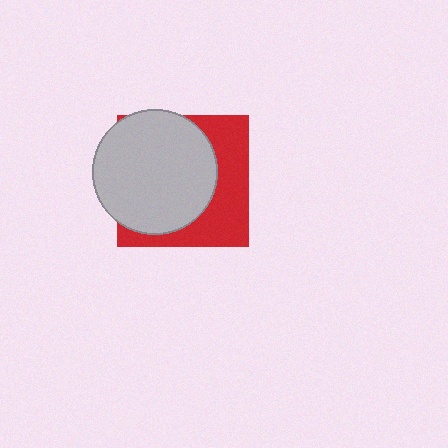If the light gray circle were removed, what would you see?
You would see the complete red square.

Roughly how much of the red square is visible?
A small part of it is visible (roughly 40%).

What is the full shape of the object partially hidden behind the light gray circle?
The partially hidden object is a red square.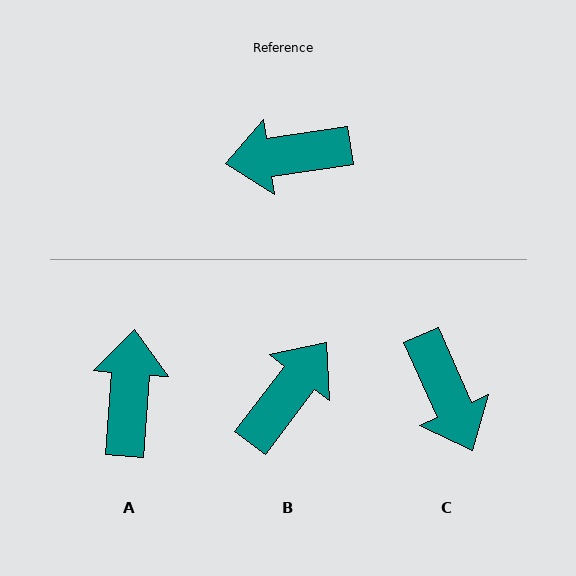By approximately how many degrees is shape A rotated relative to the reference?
Approximately 103 degrees clockwise.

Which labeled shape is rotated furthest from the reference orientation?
B, about 135 degrees away.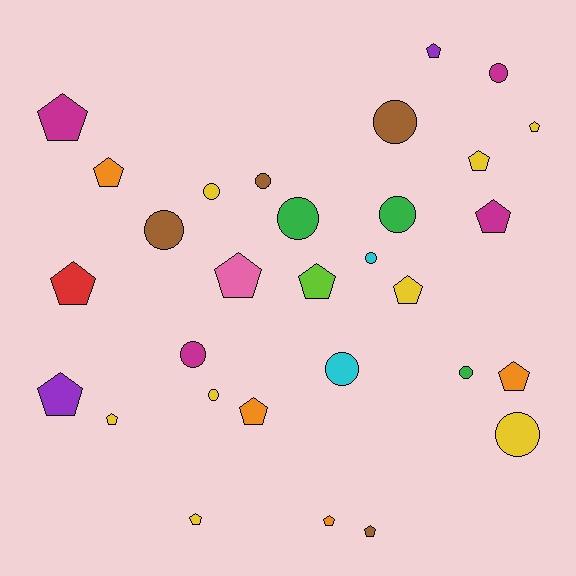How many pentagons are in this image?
There are 17 pentagons.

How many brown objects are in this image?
There are 4 brown objects.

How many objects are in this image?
There are 30 objects.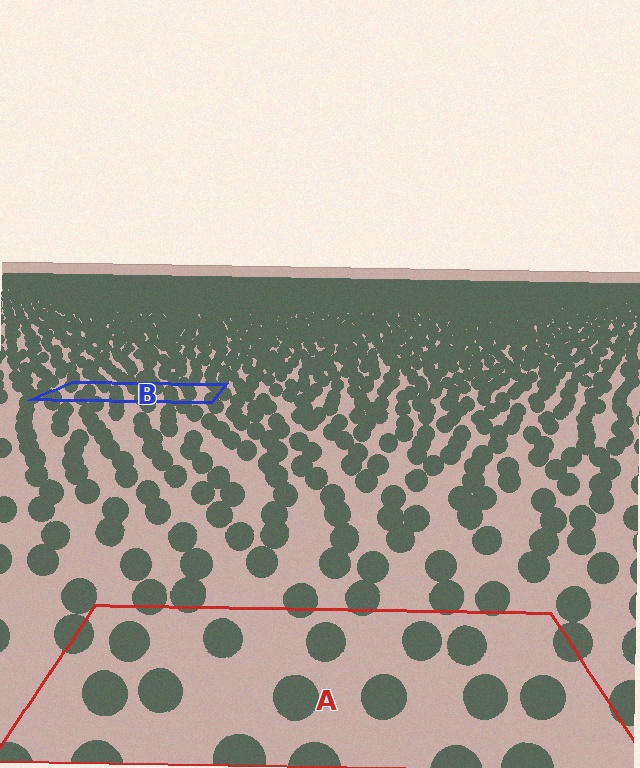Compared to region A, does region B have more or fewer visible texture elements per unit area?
Region B has more texture elements per unit area — they are packed more densely because it is farther away.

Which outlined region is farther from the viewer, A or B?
Region B is farther from the viewer — the texture elements inside it appear smaller and more densely packed.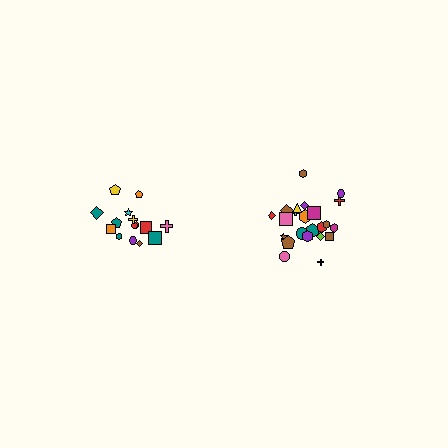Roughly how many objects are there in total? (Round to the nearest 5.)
Roughly 40 objects in total.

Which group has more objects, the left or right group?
The right group.